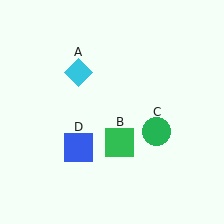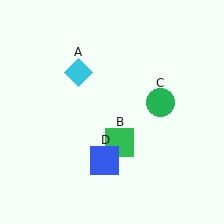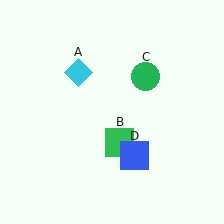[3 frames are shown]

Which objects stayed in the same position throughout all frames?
Cyan diamond (object A) and green square (object B) remained stationary.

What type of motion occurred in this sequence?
The green circle (object C), blue square (object D) rotated counterclockwise around the center of the scene.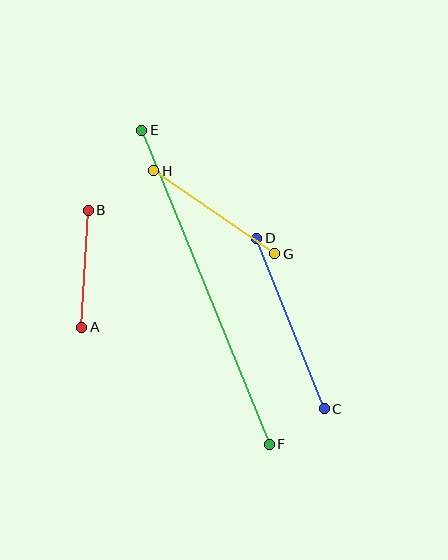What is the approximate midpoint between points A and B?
The midpoint is at approximately (85, 269) pixels.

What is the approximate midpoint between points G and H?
The midpoint is at approximately (214, 212) pixels.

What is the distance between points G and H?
The distance is approximately 147 pixels.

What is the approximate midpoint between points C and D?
The midpoint is at approximately (291, 324) pixels.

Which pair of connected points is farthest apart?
Points E and F are farthest apart.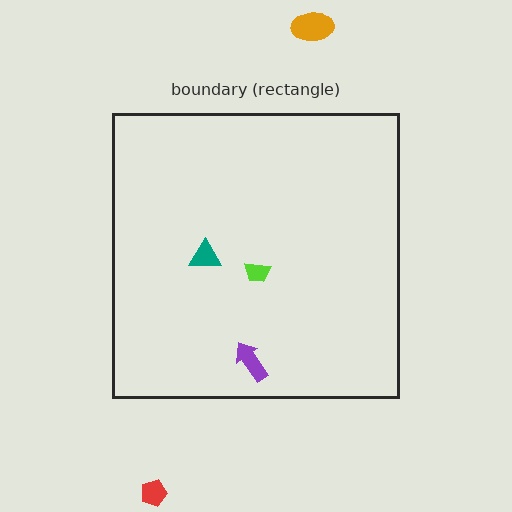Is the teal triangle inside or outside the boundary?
Inside.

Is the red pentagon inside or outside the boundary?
Outside.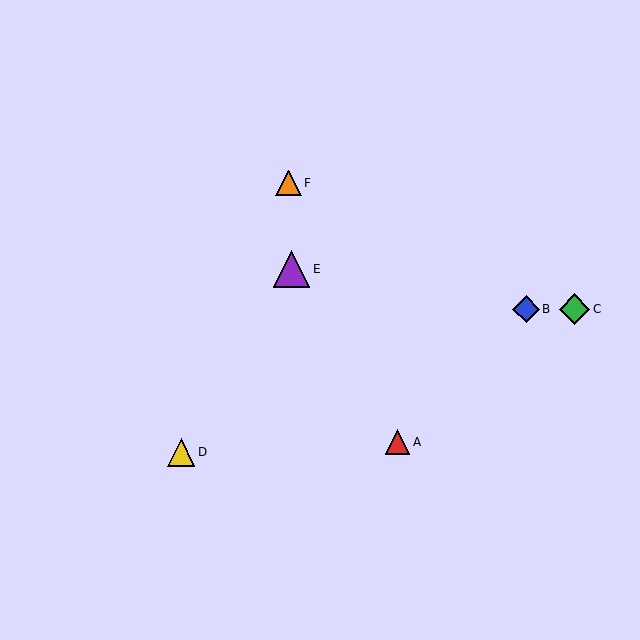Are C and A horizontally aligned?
No, C is at y≈309 and A is at y≈442.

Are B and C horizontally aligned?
Yes, both are at y≈309.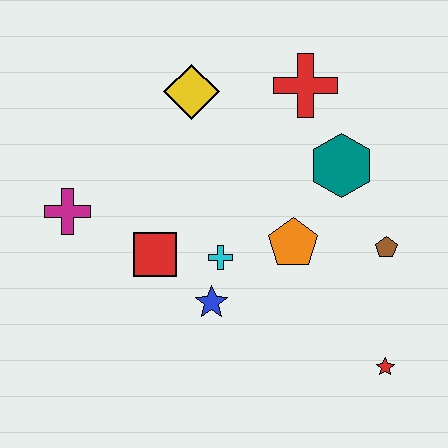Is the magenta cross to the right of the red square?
No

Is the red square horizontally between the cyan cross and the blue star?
No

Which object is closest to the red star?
The brown pentagon is closest to the red star.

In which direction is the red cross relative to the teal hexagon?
The red cross is above the teal hexagon.